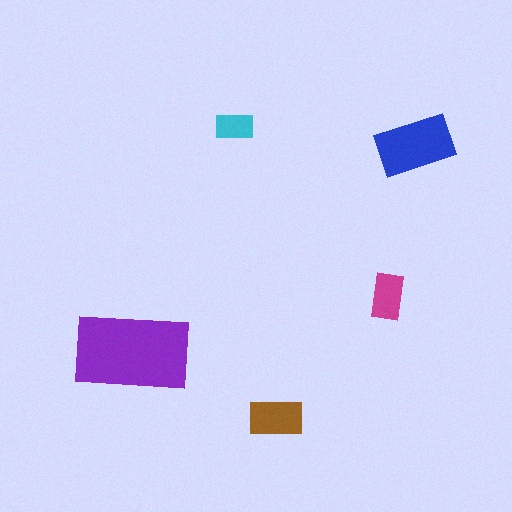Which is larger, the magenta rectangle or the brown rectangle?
The brown one.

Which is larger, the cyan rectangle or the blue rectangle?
The blue one.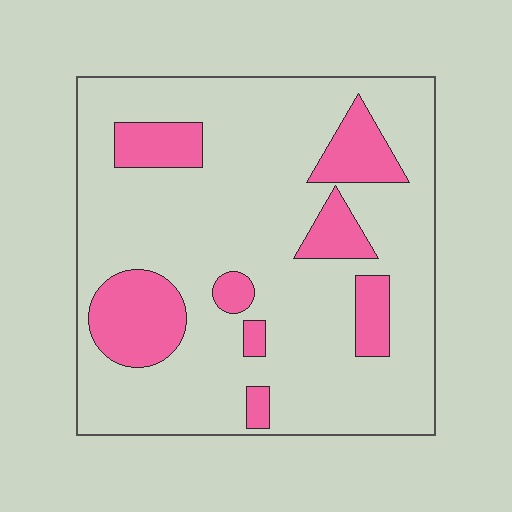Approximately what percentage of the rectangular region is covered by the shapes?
Approximately 20%.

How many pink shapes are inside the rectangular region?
8.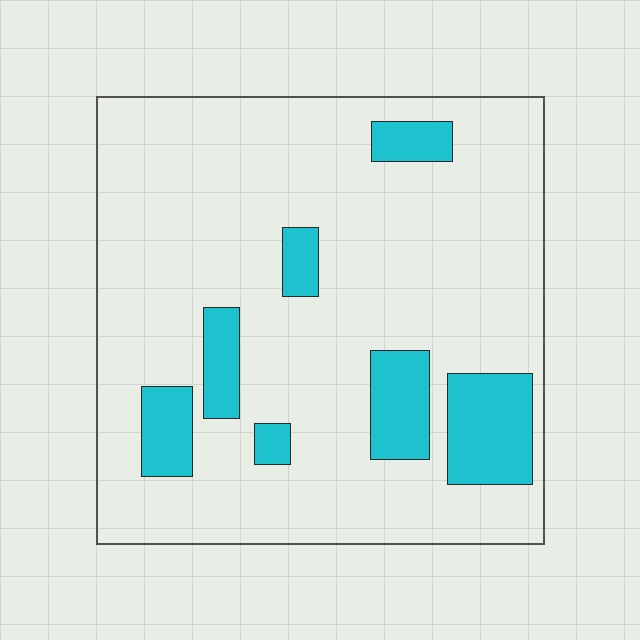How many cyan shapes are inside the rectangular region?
7.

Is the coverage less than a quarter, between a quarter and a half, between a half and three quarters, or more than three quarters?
Less than a quarter.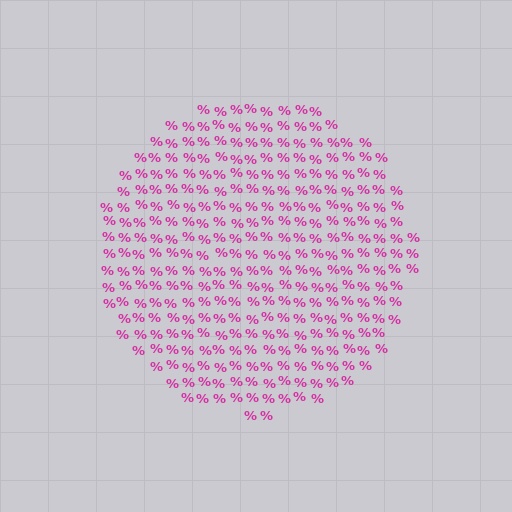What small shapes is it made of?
It is made of small percent signs.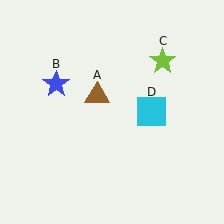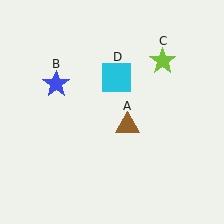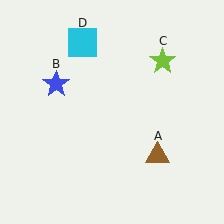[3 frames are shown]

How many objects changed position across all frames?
2 objects changed position: brown triangle (object A), cyan square (object D).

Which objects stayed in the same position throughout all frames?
Blue star (object B) and lime star (object C) remained stationary.